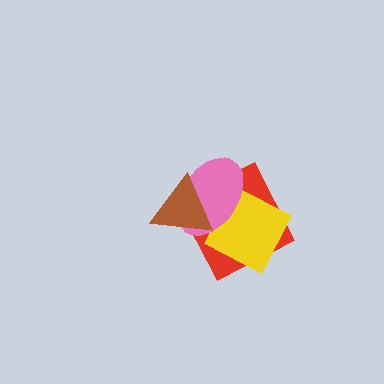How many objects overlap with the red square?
3 objects overlap with the red square.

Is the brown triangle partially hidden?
No, no other shape covers it.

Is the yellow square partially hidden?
Yes, it is partially covered by another shape.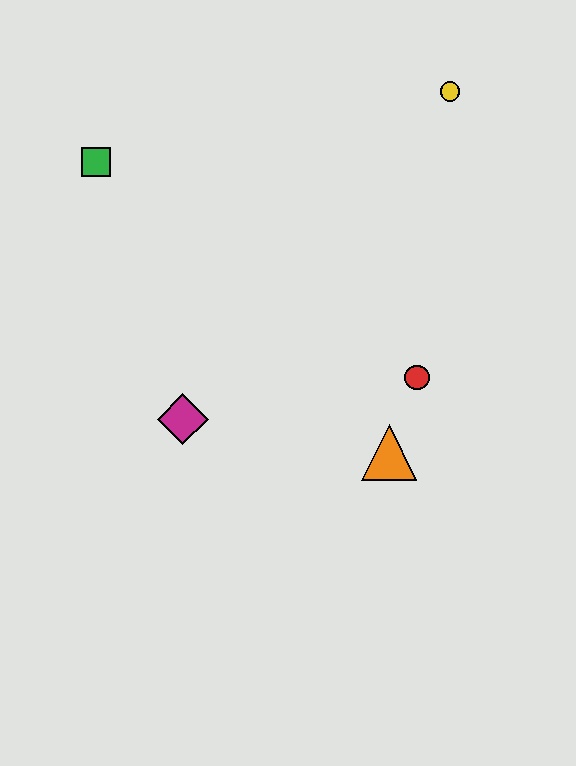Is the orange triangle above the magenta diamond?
No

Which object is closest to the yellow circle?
The red circle is closest to the yellow circle.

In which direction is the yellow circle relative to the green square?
The yellow circle is to the right of the green square.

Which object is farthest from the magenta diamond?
The yellow circle is farthest from the magenta diamond.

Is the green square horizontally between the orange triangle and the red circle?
No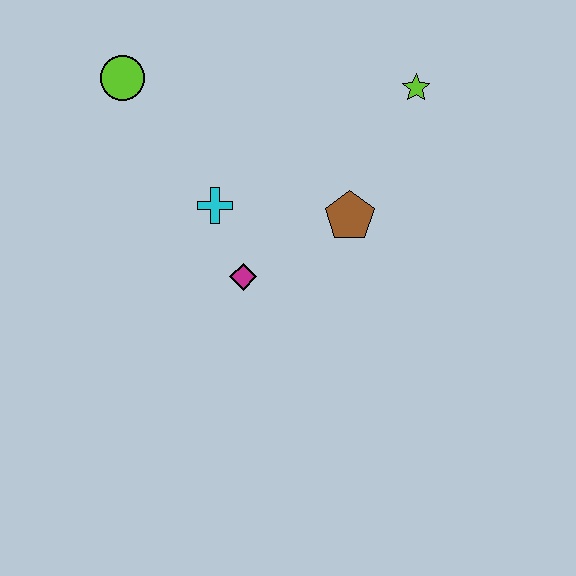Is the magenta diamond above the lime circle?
No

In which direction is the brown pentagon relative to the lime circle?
The brown pentagon is to the right of the lime circle.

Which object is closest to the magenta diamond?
The cyan cross is closest to the magenta diamond.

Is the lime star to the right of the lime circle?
Yes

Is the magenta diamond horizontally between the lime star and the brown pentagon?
No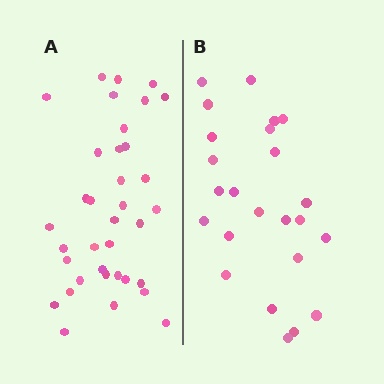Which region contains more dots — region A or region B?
Region A (the left region) has more dots.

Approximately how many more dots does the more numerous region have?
Region A has roughly 12 or so more dots than region B.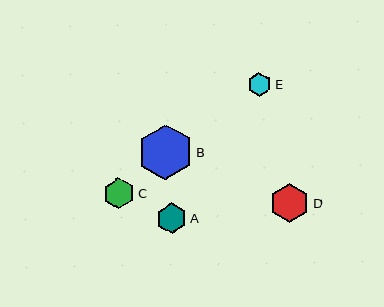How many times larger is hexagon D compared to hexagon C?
Hexagon D is approximately 1.3 times the size of hexagon C.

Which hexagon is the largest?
Hexagon B is the largest with a size of approximately 56 pixels.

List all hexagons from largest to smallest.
From largest to smallest: B, D, C, A, E.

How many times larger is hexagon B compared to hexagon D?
Hexagon B is approximately 1.4 times the size of hexagon D.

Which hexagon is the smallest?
Hexagon E is the smallest with a size of approximately 24 pixels.